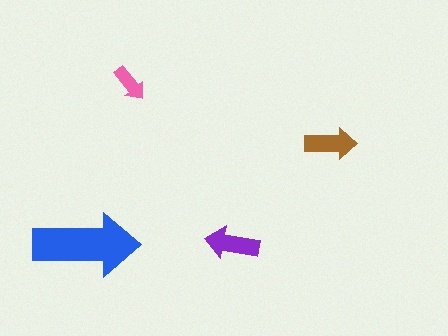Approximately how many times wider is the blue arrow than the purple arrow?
About 2 times wider.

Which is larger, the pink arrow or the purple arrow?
The purple one.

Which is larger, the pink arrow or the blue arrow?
The blue one.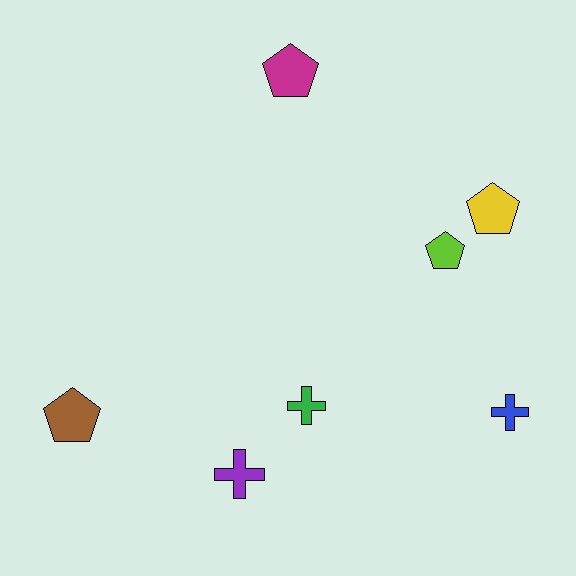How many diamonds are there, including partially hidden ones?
There are no diamonds.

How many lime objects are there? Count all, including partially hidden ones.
There is 1 lime object.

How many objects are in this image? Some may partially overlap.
There are 7 objects.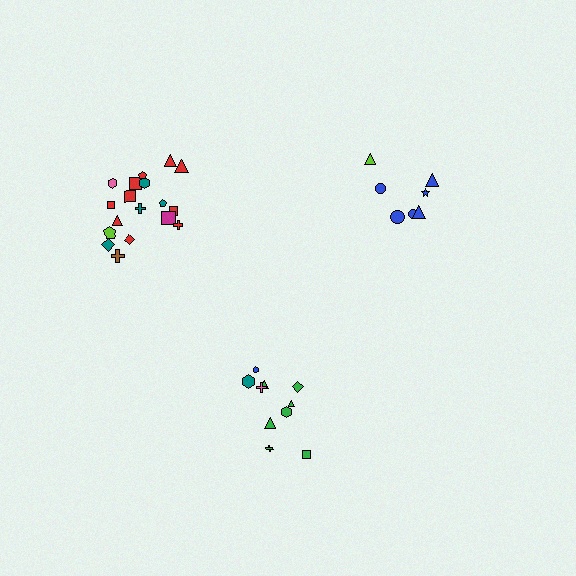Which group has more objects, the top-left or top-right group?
The top-left group.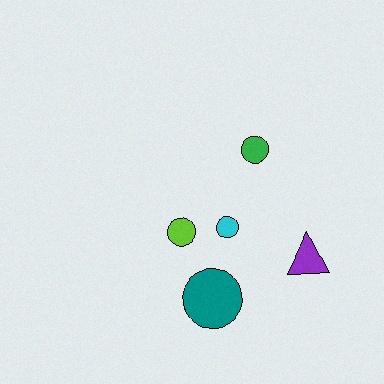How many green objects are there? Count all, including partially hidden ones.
There is 1 green object.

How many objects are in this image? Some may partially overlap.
There are 5 objects.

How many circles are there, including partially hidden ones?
There are 4 circles.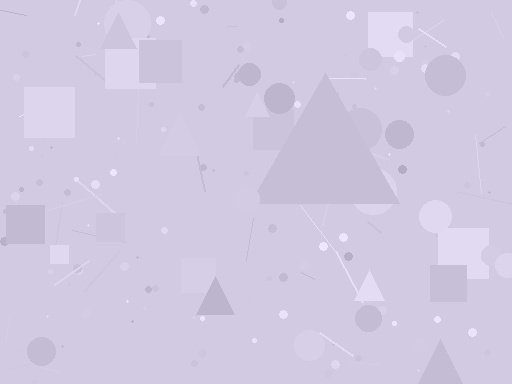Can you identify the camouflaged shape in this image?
The camouflaged shape is a triangle.